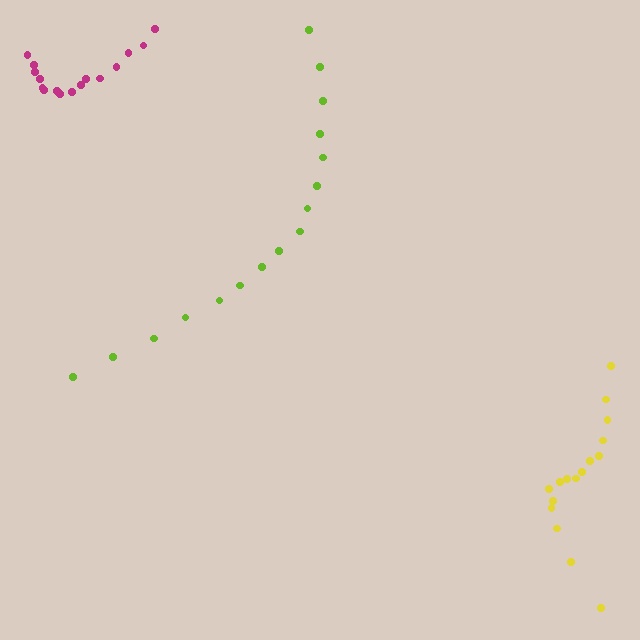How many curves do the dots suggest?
There are 3 distinct paths.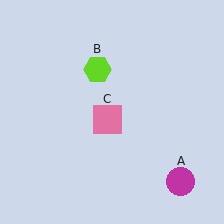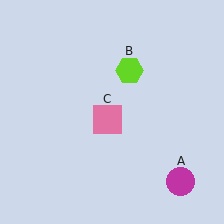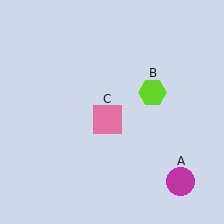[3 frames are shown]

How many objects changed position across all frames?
1 object changed position: lime hexagon (object B).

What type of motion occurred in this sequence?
The lime hexagon (object B) rotated clockwise around the center of the scene.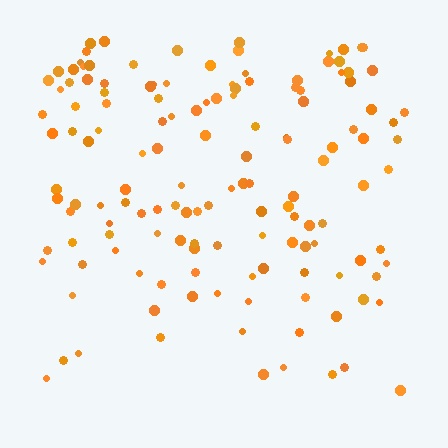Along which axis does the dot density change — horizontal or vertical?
Vertical.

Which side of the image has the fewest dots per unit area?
The bottom.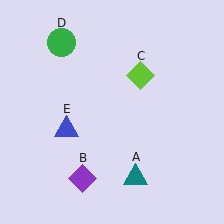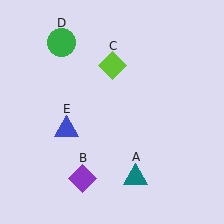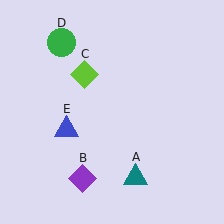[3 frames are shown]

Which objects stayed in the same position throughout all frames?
Teal triangle (object A) and purple diamond (object B) and green circle (object D) and blue triangle (object E) remained stationary.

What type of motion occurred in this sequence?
The lime diamond (object C) rotated counterclockwise around the center of the scene.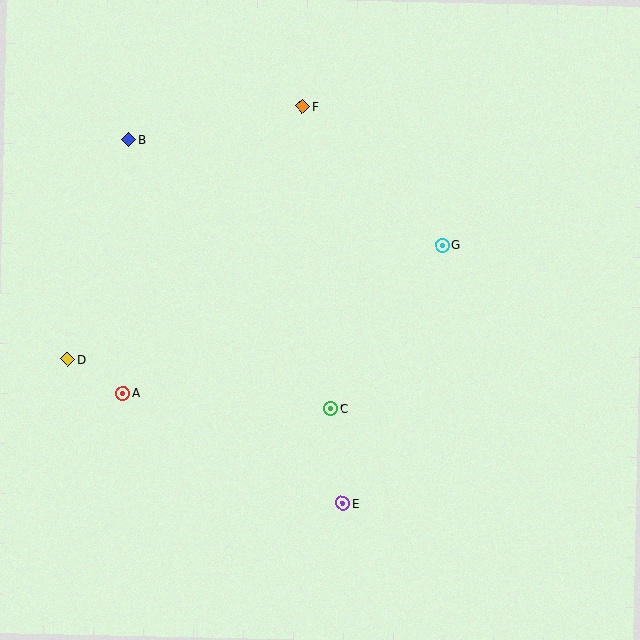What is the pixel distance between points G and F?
The distance between G and F is 196 pixels.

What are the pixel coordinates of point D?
Point D is at (68, 359).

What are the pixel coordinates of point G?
Point G is at (442, 245).